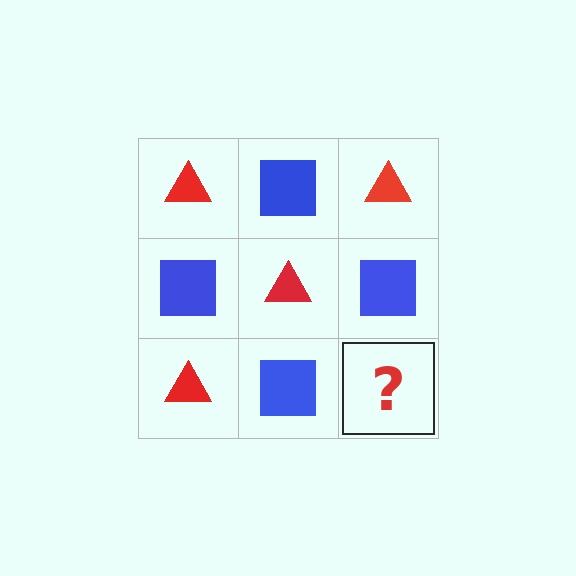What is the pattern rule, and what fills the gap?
The rule is that it alternates red triangle and blue square in a checkerboard pattern. The gap should be filled with a red triangle.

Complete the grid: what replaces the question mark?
The question mark should be replaced with a red triangle.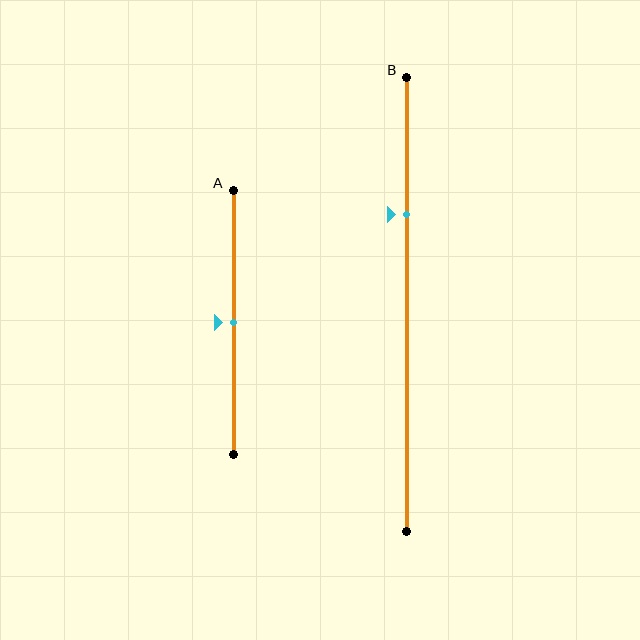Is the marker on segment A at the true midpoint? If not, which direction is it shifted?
Yes, the marker on segment A is at the true midpoint.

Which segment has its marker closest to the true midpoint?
Segment A has its marker closest to the true midpoint.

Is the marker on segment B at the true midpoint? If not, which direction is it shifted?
No, the marker on segment B is shifted upward by about 20% of the segment length.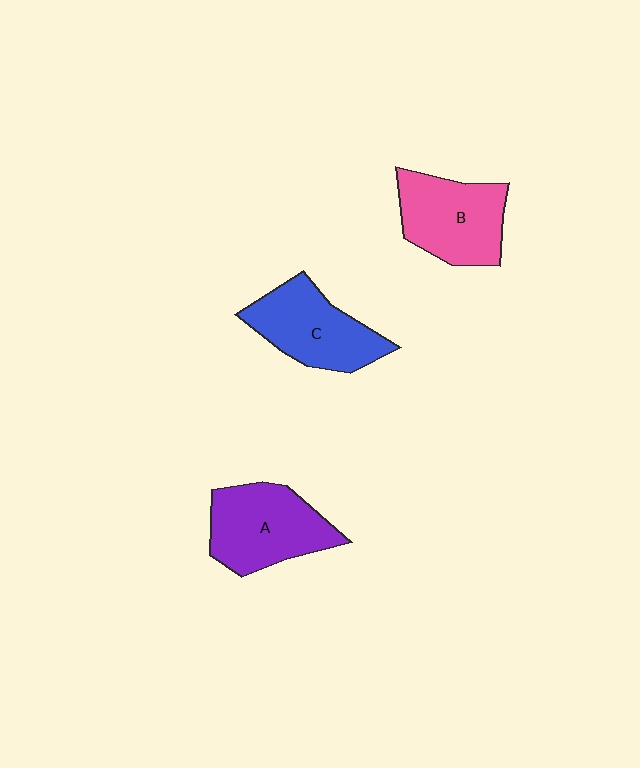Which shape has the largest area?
Shape A (purple).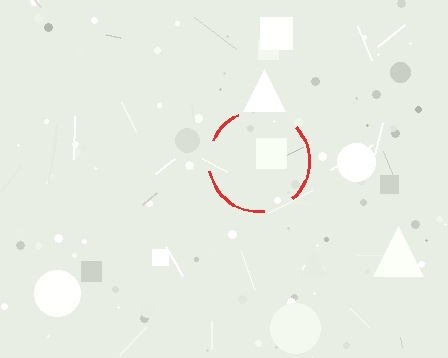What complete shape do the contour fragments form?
The contour fragments form a circle.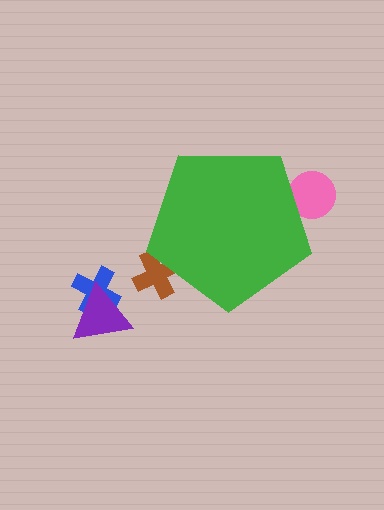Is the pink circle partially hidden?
Yes, the pink circle is partially hidden behind the green pentagon.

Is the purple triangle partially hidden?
No, the purple triangle is fully visible.